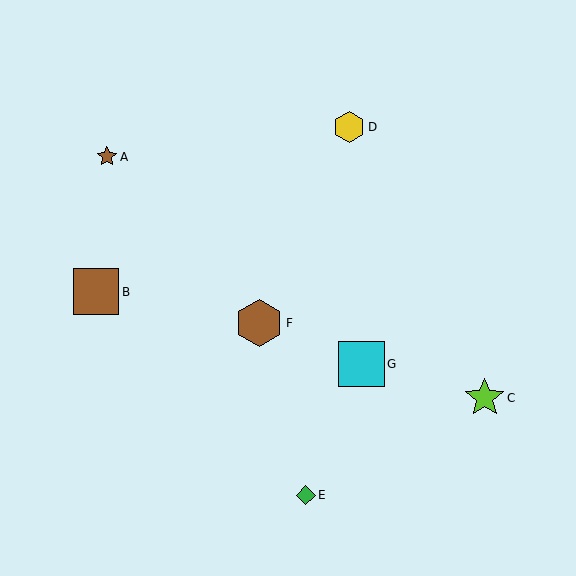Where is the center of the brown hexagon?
The center of the brown hexagon is at (259, 323).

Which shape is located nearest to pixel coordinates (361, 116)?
The yellow hexagon (labeled D) at (349, 127) is nearest to that location.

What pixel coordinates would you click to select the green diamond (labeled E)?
Click at (306, 495) to select the green diamond E.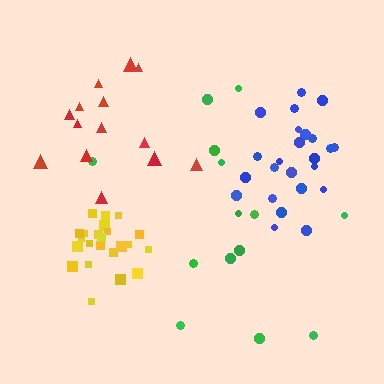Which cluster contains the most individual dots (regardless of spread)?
Yellow (24).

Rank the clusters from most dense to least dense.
yellow, blue, red, green.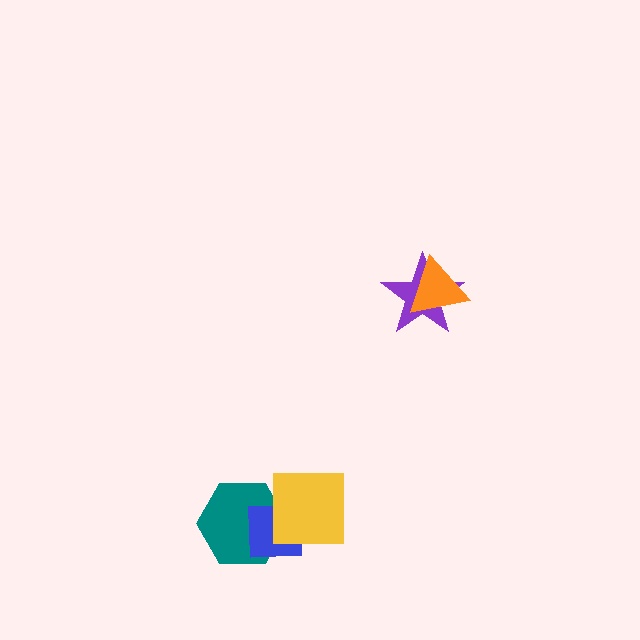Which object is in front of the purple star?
The orange triangle is in front of the purple star.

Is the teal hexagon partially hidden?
Yes, it is partially covered by another shape.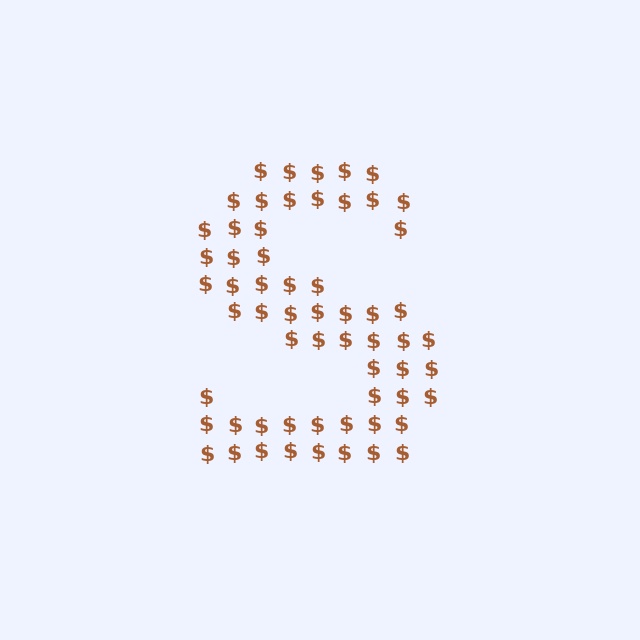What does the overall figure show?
The overall figure shows the letter S.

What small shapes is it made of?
It is made of small dollar signs.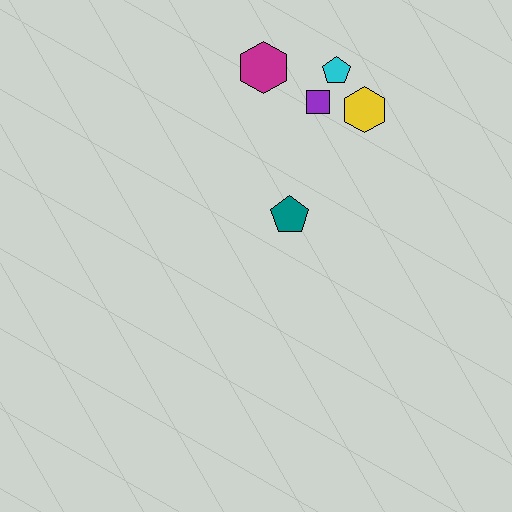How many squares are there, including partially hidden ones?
There is 1 square.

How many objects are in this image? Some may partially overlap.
There are 5 objects.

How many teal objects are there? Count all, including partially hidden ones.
There is 1 teal object.